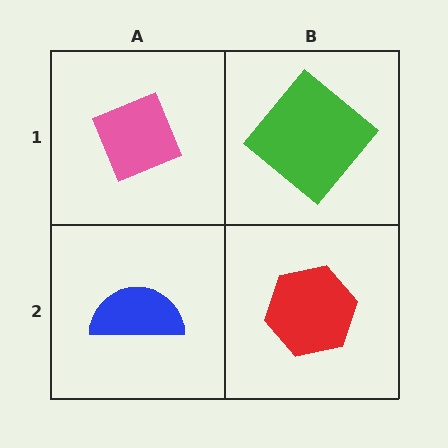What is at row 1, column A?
A pink diamond.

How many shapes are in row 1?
2 shapes.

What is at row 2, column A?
A blue semicircle.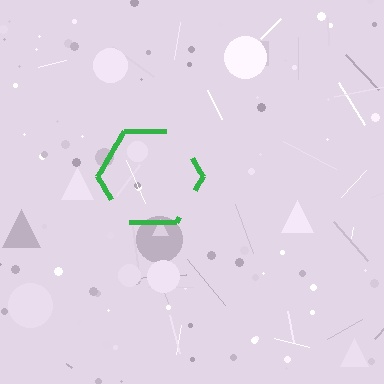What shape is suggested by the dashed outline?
The dashed outline suggests a hexagon.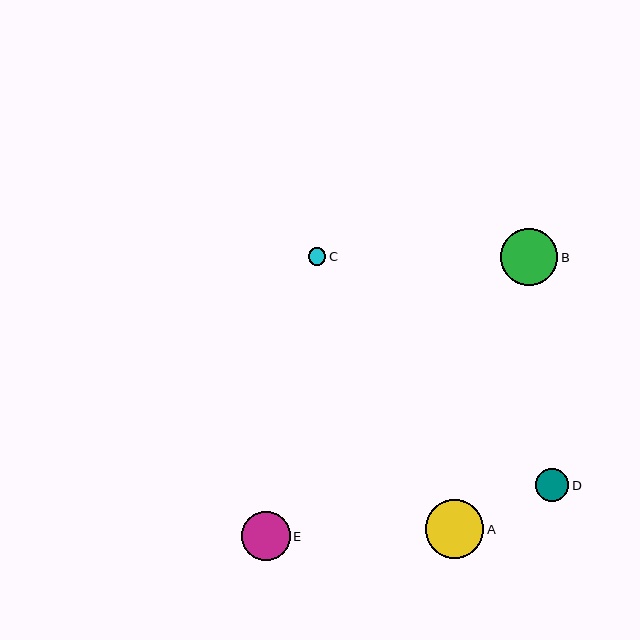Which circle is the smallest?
Circle C is the smallest with a size of approximately 18 pixels.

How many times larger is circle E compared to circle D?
Circle E is approximately 1.5 times the size of circle D.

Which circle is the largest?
Circle A is the largest with a size of approximately 59 pixels.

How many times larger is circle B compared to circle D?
Circle B is approximately 1.7 times the size of circle D.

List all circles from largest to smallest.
From largest to smallest: A, B, E, D, C.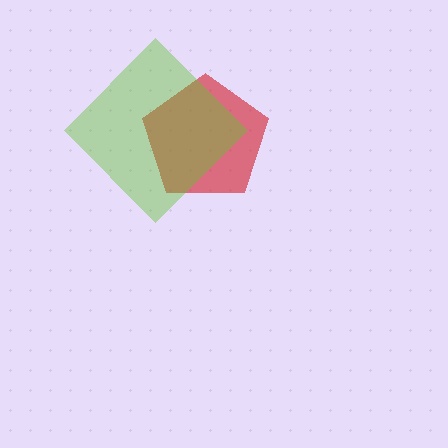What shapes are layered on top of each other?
The layered shapes are: a red pentagon, a lime diamond.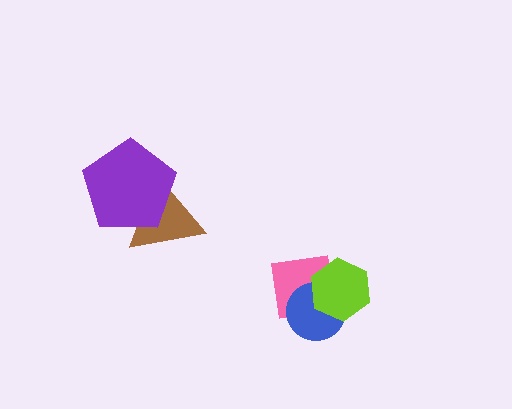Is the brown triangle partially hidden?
Yes, it is partially covered by another shape.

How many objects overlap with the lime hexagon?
2 objects overlap with the lime hexagon.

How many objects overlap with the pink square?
2 objects overlap with the pink square.